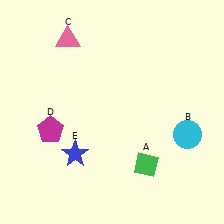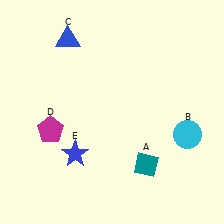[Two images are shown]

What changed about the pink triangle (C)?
In Image 1, C is pink. In Image 2, it changed to blue.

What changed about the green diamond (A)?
In Image 1, A is green. In Image 2, it changed to teal.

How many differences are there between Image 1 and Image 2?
There are 2 differences between the two images.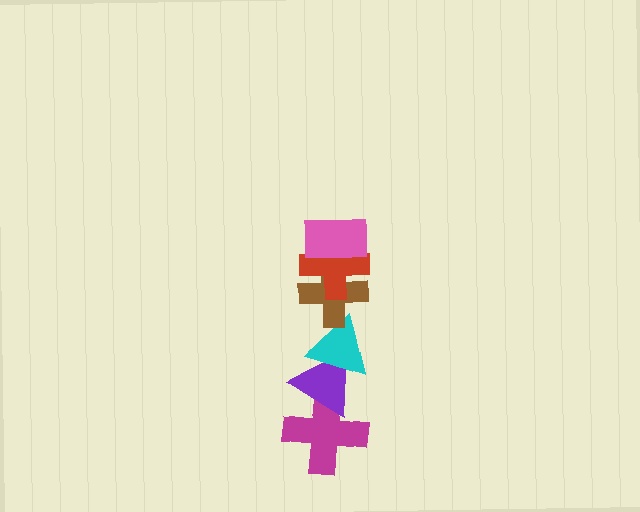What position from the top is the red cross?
The red cross is 2nd from the top.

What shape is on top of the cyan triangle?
The brown cross is on top of the cyan triangle.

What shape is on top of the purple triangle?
The cyan triangle is on top of the purple triangle.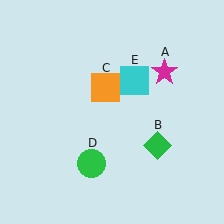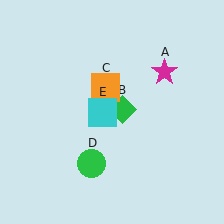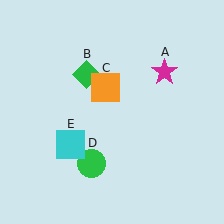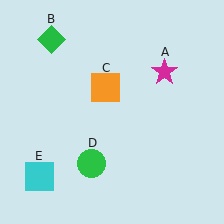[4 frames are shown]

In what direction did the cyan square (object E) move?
The cyan square (object E) moved down and to the left.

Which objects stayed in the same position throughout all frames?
Magenta star (object A) and orange square (object C) and green circle (object D) remained stationary.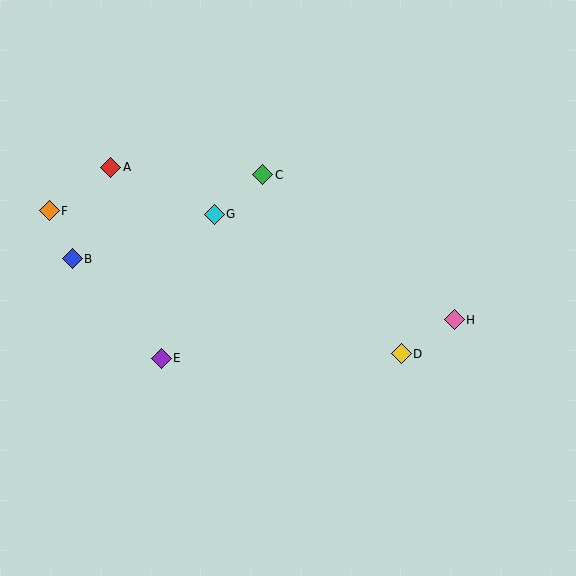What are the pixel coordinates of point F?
Point F is at (49, 211).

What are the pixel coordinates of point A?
Point A is at (111, 167).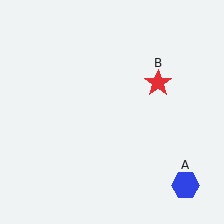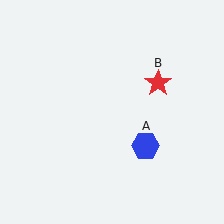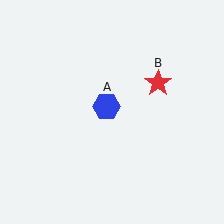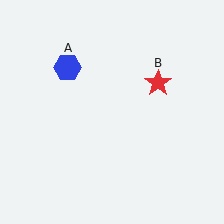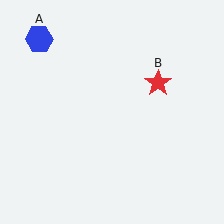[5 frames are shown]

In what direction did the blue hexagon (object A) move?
The blue hexagon (object A) moved up and to the left.